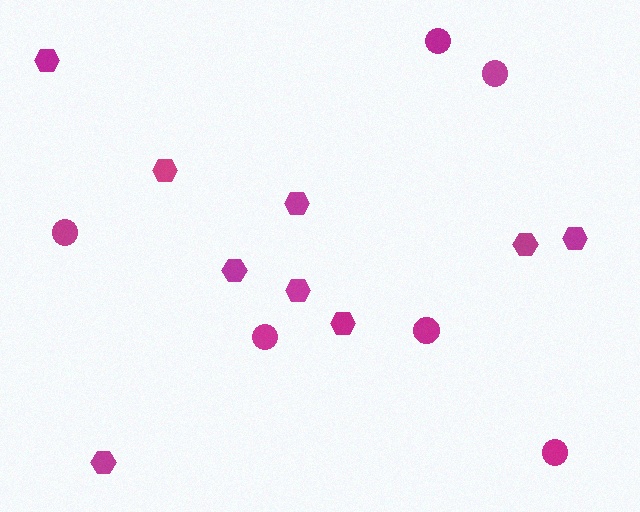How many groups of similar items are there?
There are 2 groups: one group of circles (6) and one group of hexagons (9).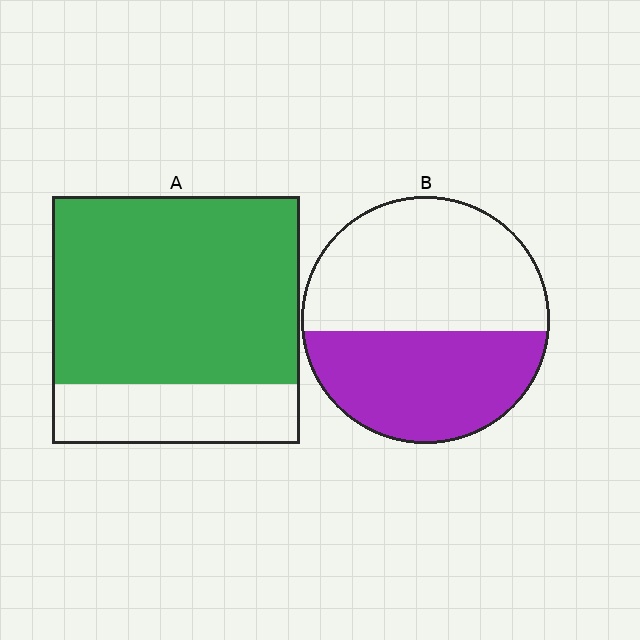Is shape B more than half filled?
No.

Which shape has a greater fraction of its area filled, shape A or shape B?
Shape A.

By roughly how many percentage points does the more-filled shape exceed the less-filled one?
By roughly 30 percentage points (A over B).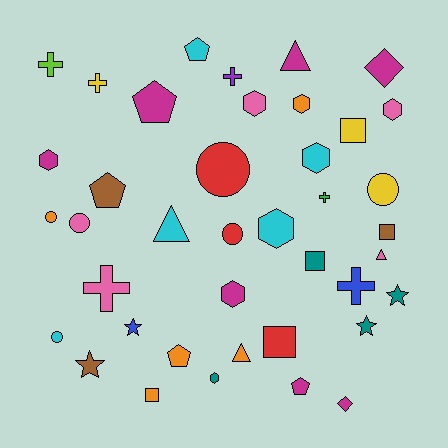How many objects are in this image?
There are 40 objects.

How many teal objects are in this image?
There are 4 teal objects.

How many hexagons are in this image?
There are 8 hexagons.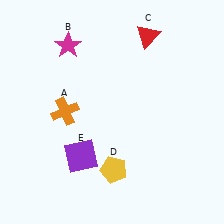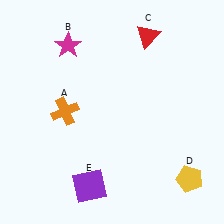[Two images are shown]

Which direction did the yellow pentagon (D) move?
The yellow pentagon (D) moved right.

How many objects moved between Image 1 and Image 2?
2 objects moved between the two images.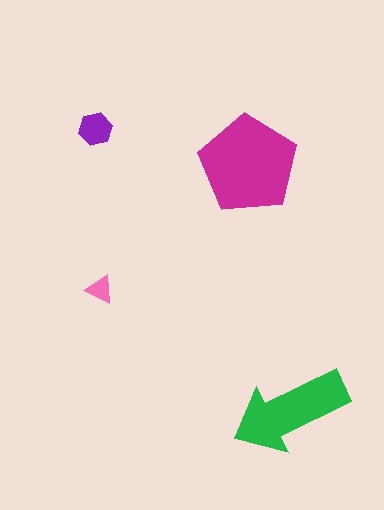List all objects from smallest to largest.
The pink triangle, the purple hexagon, the green arrow, the magenta pentagon.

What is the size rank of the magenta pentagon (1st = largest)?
1st.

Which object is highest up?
The purple hexagon is topmost.